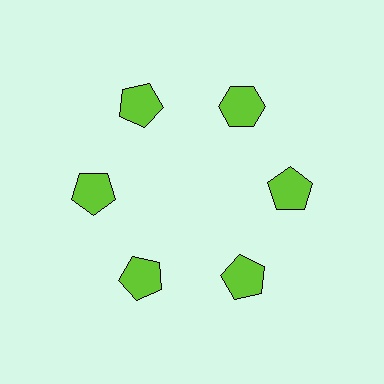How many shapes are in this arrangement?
There are 6 shapes arranged in a ring pattern.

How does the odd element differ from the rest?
It has a different shape: hexagon instead of pentagon.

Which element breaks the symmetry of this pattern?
The lime hexagon at roughly the 1 o'clock position breaks the symmetry. All other shapes are lime pentagons.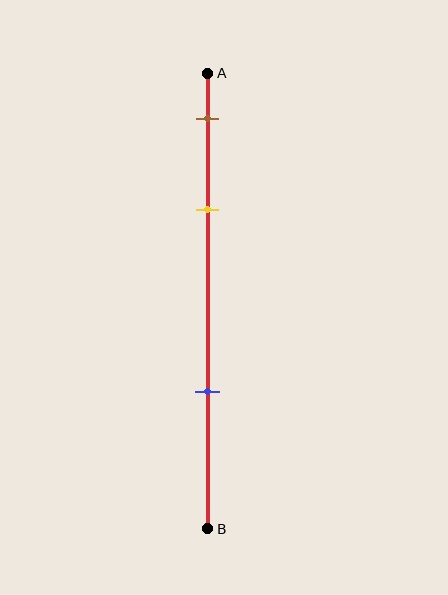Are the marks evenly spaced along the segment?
No, the marks are not evenly spaced.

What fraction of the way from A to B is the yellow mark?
The yellow mark is approximately 30% (0.3) of the way from A to B.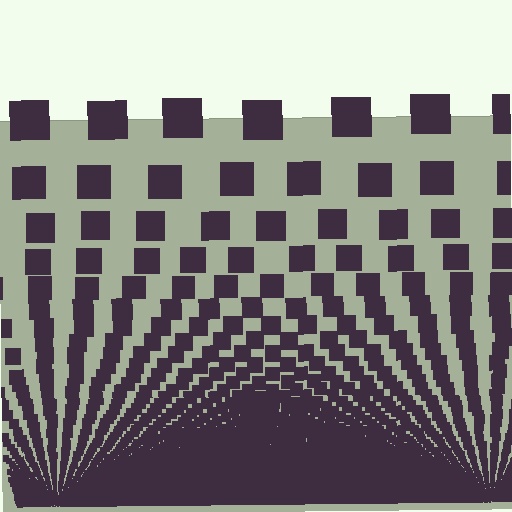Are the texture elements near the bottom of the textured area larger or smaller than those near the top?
Smaller. The gradient is inverted — elements near the bottom are smaller and denser.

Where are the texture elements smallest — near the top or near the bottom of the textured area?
Near the bottom.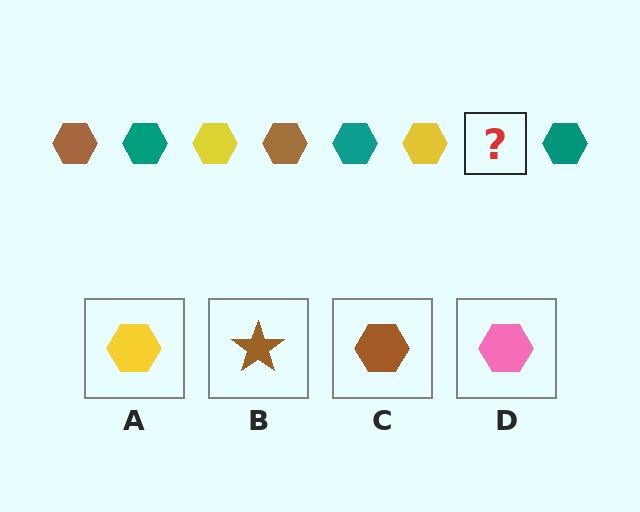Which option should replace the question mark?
Option C.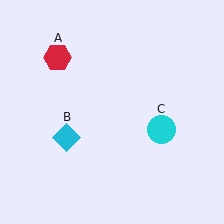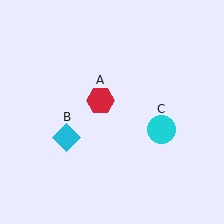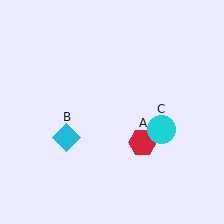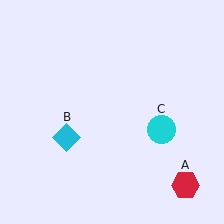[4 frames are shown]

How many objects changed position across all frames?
1 object changed position: red hexagon (object A).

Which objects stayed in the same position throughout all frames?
Cyan diamond (object B) and cyan circle (object C) remained stationary.